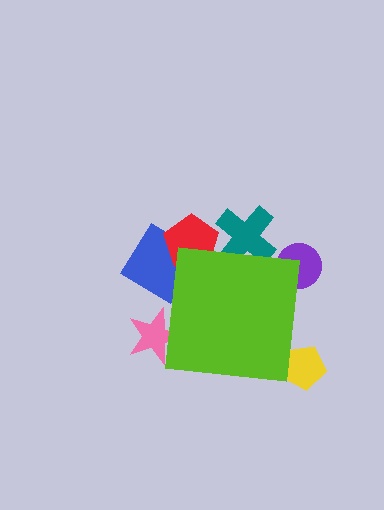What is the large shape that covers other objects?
A lime square.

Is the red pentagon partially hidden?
Yes, the red pentagon is partially hidden behind the lime square.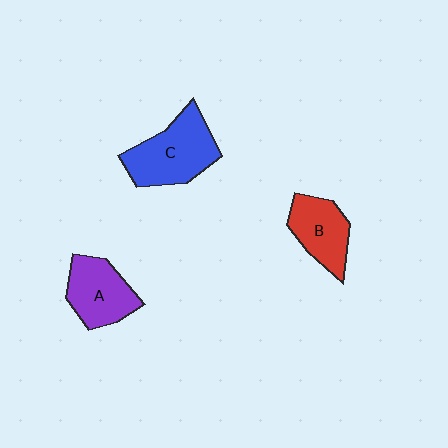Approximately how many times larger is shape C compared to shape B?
Approximately 1.4 times.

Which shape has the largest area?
Shape C (blue).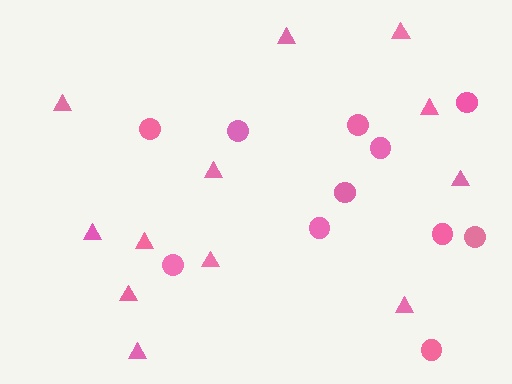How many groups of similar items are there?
There are 2 groups: one group of circles (11) and one group of triangles (12).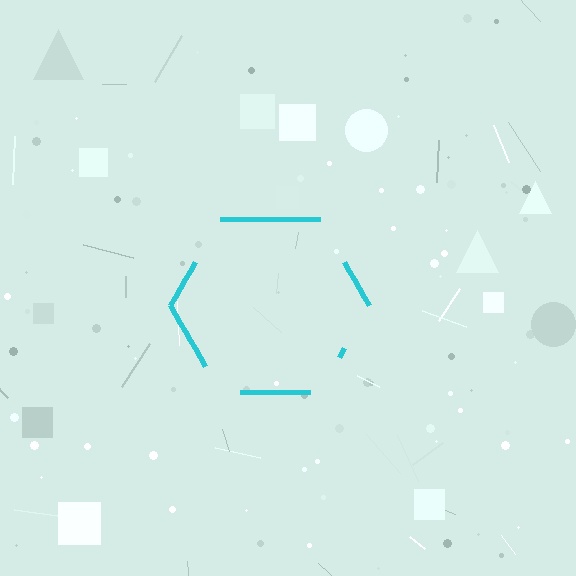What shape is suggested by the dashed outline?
The dashed outline suggests a hexagon.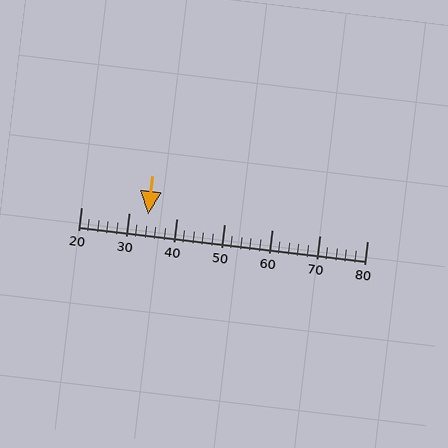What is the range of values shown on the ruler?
The ruler shows values from 20 to 80.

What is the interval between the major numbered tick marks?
The major tick marks are spaced 10 units apart.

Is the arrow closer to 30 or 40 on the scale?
The arrow is closer to 30.